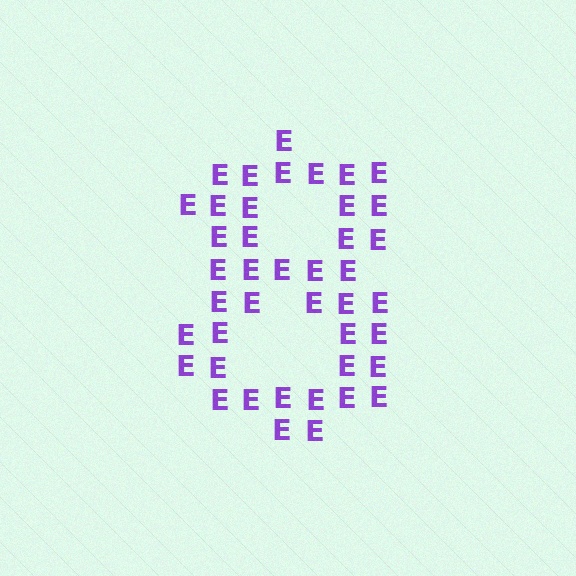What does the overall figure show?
The overall figure shows the digit 8.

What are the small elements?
The small elements are letter E's.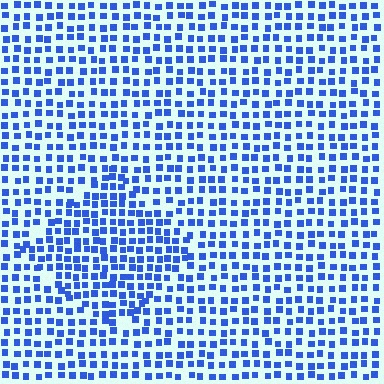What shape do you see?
I see a diamond.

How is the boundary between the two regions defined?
The boundary is defined by a change in element density (approximately 1.4x ratio). All elements are the same color, size, and shape.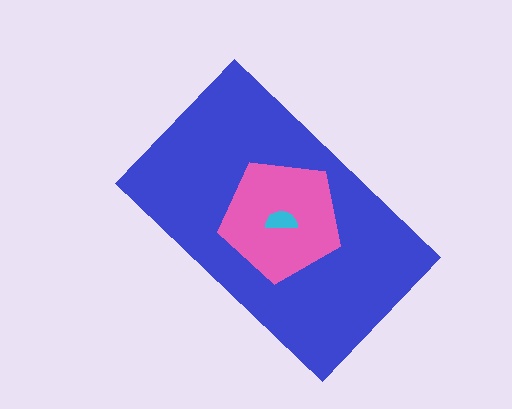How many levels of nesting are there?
3.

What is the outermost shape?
The blue rectangle.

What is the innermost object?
The cyan semicircle.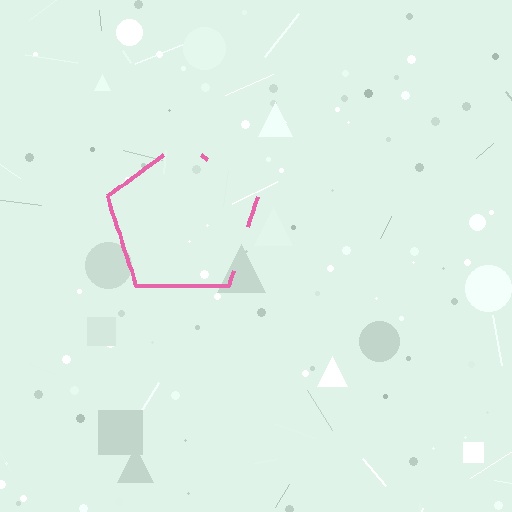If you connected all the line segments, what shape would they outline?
They would outline a pentagon.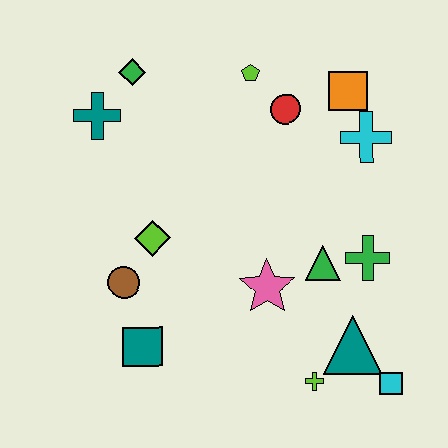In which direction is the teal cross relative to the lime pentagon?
The teal cross is to the left of the lime pentagon.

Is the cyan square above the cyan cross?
No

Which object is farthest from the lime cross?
The green diamond is farthest from the lime cross.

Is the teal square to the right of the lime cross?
No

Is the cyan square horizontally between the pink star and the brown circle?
No